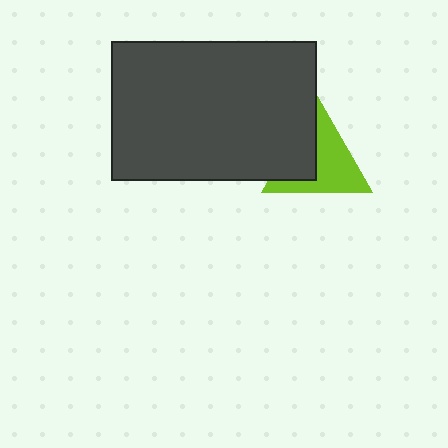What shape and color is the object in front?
The object in front is a dark gray rectangle.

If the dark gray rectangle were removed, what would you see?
You would see the complete lime triangle.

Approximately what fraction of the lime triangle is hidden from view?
Roughly 39% of the lime triangle is hidden behind the dark gray rectangle.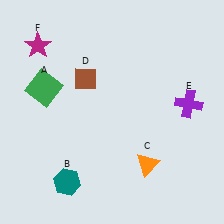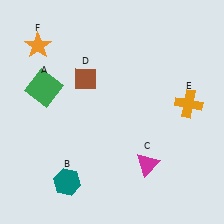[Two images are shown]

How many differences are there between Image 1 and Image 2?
There are 3 differences between the two images.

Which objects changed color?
C changed from orange to magenta. E changed from purple to orange. F changed from magenta to orange.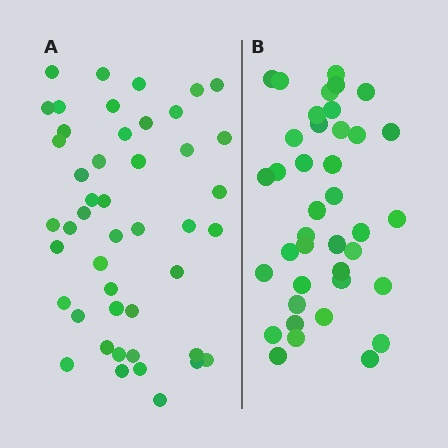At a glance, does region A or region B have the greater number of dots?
Region A (the left region) has more dots.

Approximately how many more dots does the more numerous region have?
Region A has roughly 8 or so more dots than region B.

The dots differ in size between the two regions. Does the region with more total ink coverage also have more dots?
No. Region B has more total ink coverage because its dots are larger, but region A actually contains more individual dots. Total area can be misleading — the number of items is what matters here.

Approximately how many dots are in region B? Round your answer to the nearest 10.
About 40 dots. (The exact count is 39, which rounds to 40.)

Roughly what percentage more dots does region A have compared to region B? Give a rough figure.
About 20% more.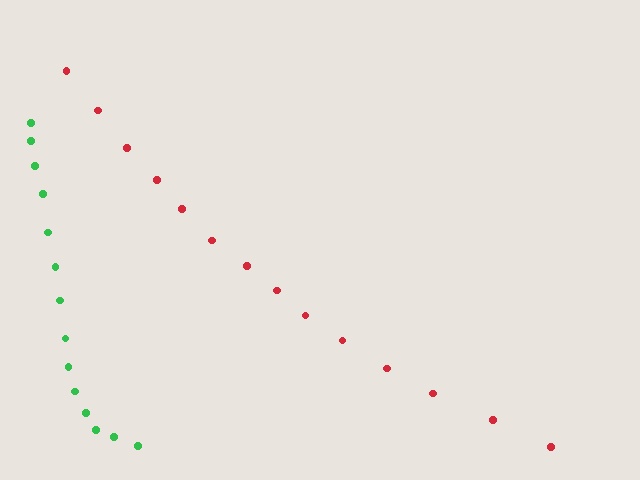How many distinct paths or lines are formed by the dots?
There are 2 distinct paths.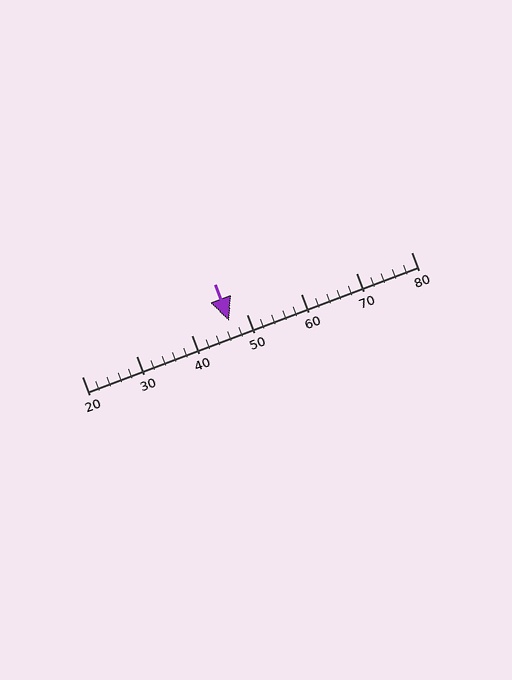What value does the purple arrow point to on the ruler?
The purple arrow points to approximately 47.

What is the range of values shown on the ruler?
The ruler shows values from 20 to 80.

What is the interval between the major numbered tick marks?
The major tick marks are spaced 10 units apart.